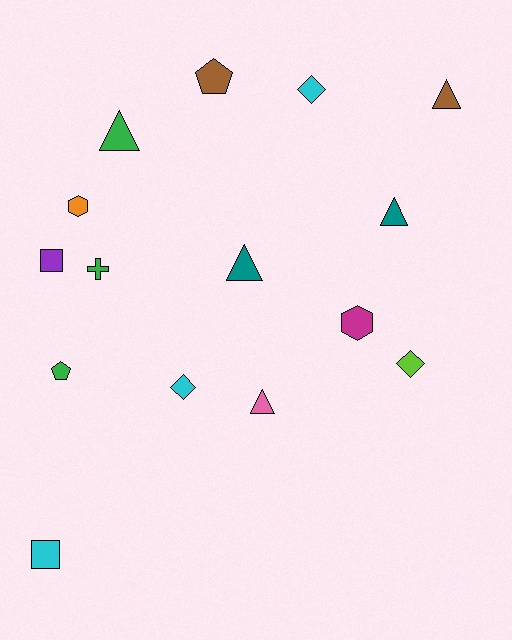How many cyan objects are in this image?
There are 3 cyan objects.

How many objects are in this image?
There are 15 objects.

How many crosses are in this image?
There is 1 cross.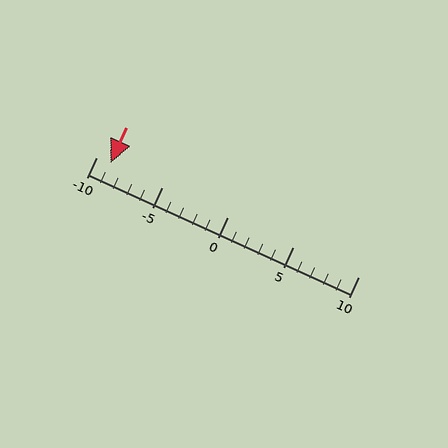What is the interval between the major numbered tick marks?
The major tick marks are spaced 5 units apart.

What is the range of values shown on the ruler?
The ruler shows values from -10 to 10.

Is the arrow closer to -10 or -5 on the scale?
The arrow is closer to -10.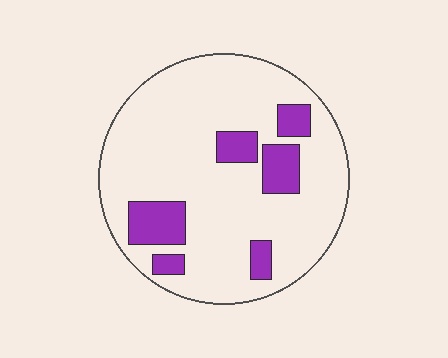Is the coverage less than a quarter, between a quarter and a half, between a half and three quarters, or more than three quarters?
Less than a quarter.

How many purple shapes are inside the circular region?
6.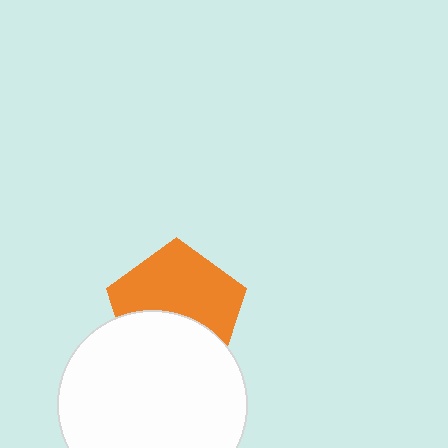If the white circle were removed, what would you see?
You would see the complete orange pentagon.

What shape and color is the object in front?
The object in front is a white circle.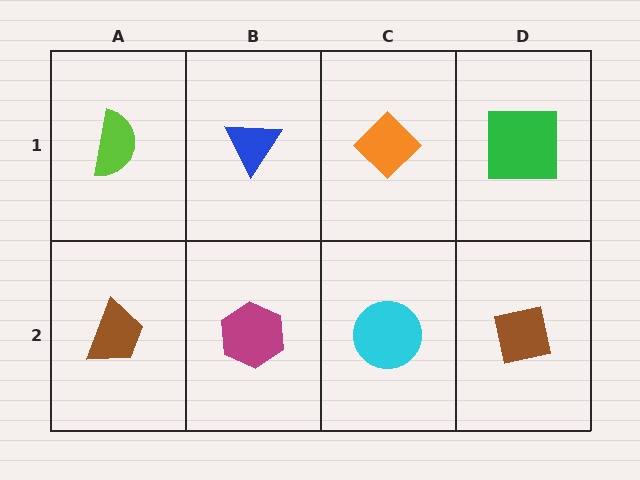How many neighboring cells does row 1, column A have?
2.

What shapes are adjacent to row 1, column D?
A brown square (row 2, column D), an orange diamond (row 1, column C).